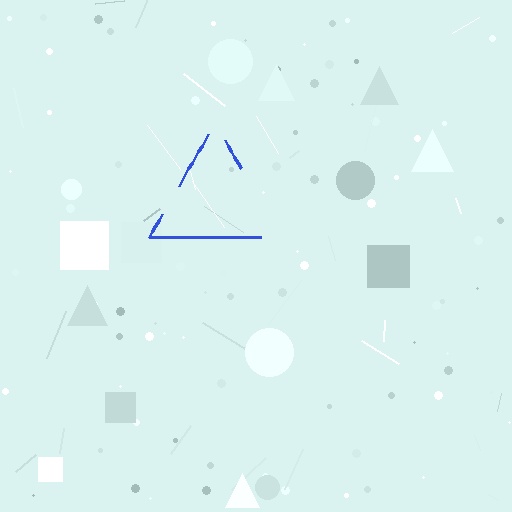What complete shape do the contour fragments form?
The contour fragments form a triangle.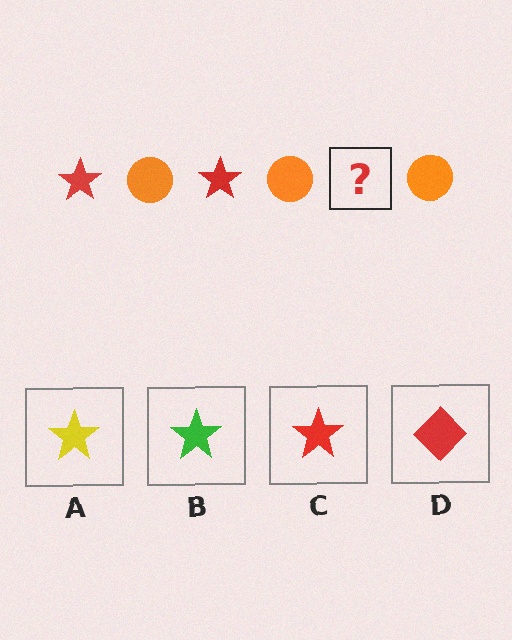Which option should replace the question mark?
Option C.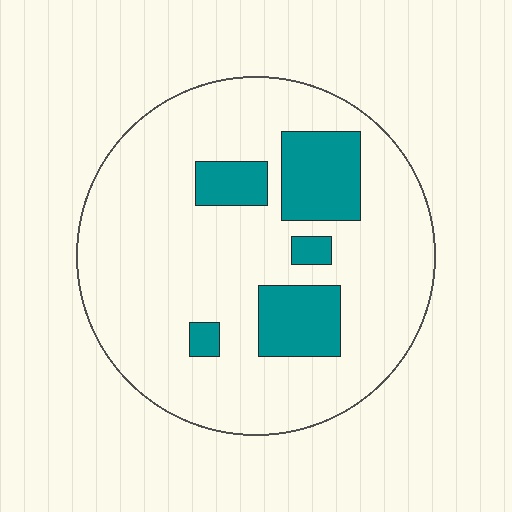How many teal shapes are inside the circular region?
5.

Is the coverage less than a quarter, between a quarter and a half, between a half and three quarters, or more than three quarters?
Less than a quarter.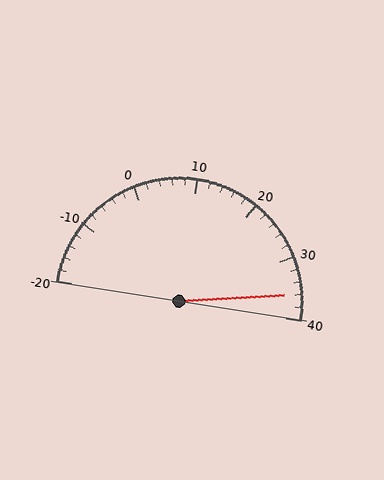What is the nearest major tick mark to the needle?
The nearest major tick mark is 40.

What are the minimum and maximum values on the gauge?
The gauge ranges from -20 to 40.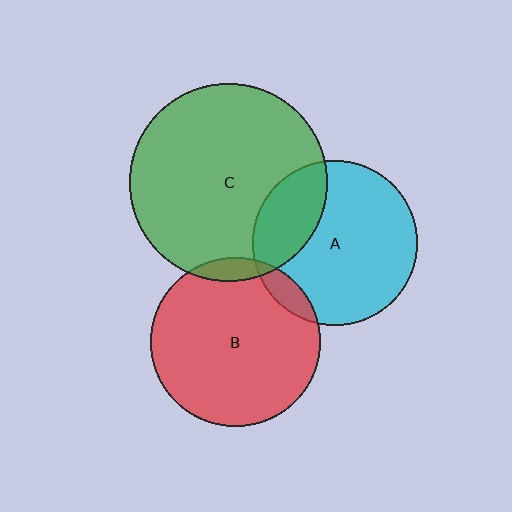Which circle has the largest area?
Circle C (green).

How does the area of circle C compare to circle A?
Approximately 1.4 times.